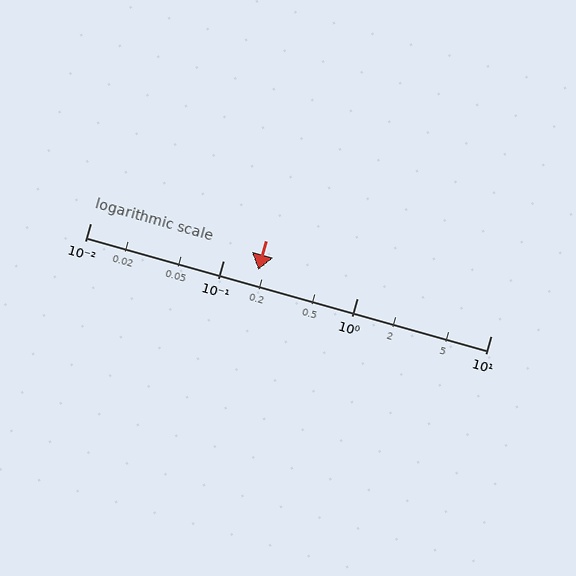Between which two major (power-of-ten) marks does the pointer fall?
The pointer is between 0.1 and 1.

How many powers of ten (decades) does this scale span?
The scale spans 3 decades, from 0.01 to 10.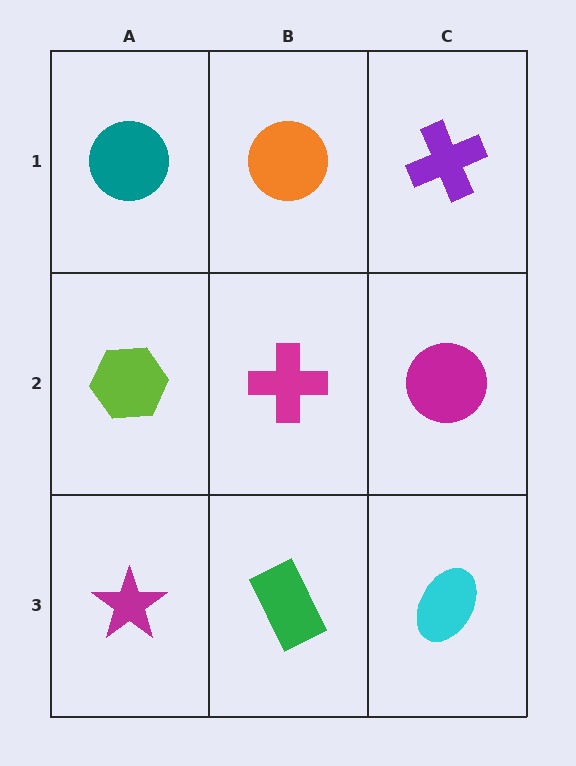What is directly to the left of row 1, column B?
A teal circle.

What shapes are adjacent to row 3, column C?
A magenta circle (row 2, column C), a green rectangle (row 3, column B).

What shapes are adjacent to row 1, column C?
A magenta circle (row 2, column C), an orange circle (row 1, column B).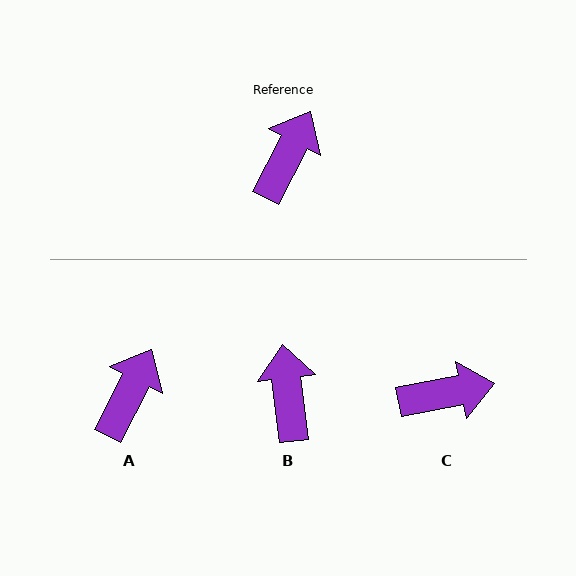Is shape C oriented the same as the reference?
No, it is off by about 52 degrees.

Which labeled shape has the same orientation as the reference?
A.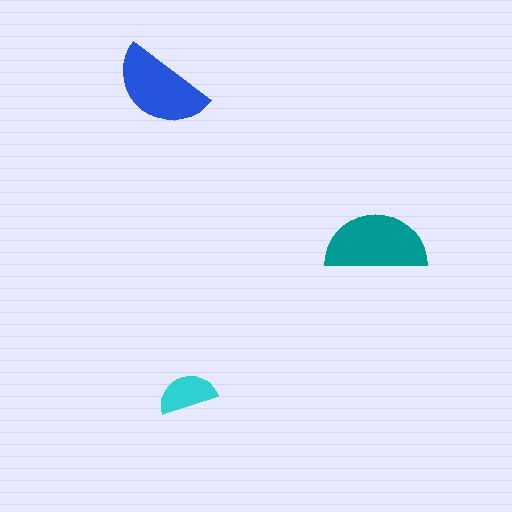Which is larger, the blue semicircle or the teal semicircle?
The teal one.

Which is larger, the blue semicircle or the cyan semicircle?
The blue one.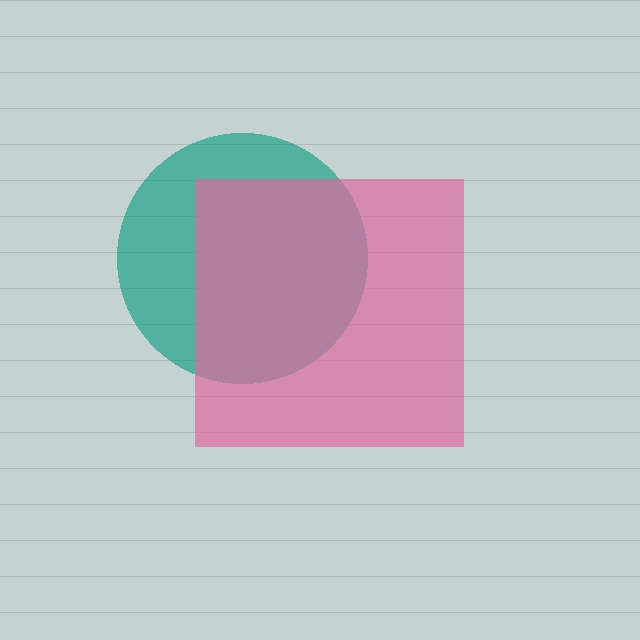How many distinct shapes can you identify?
There are 2 distinct shapes: a teal circle, a pink square.